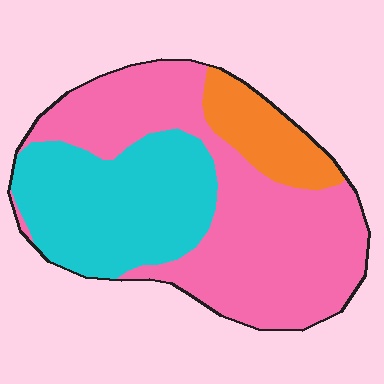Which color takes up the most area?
Pink, at roughly 55%.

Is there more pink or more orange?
Pink.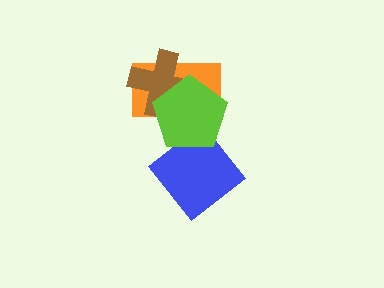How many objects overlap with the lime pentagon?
3 objects overlap with the lime pentagon.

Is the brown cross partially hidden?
Yes, it is partially covered by another shape.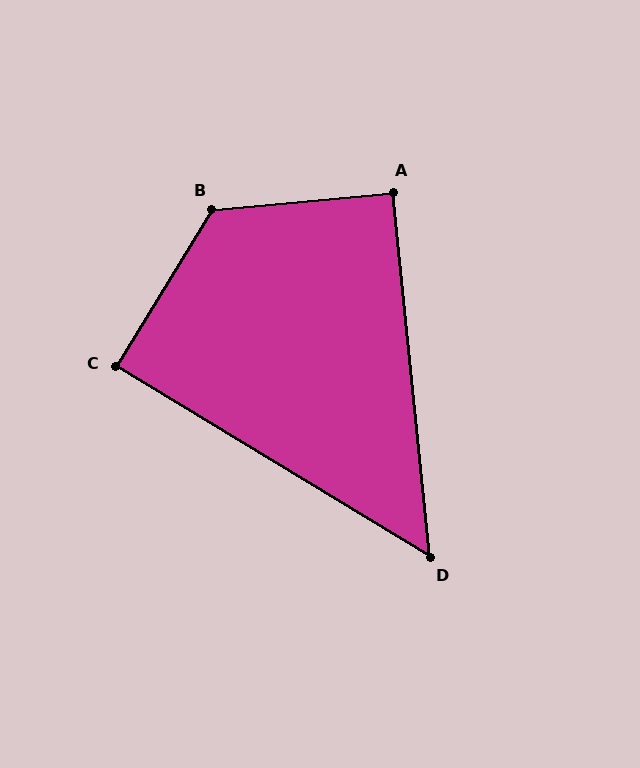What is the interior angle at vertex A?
Approximately 90 degrees (approximately right).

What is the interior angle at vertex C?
Approximately 90 degrees (approximately right).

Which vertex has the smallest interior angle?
D, at approximately 53 degrees.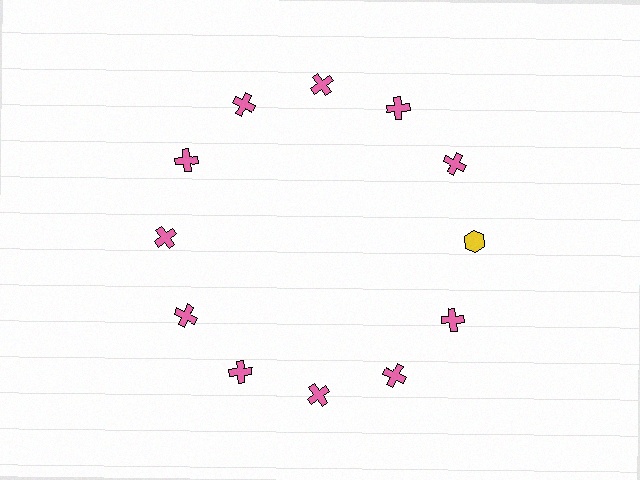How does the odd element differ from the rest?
It differs in both color (yellow instead of pink) and shape (hexagon instead of cross).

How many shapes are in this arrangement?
There are 12 shapes arranged in a ring pattern.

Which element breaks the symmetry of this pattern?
The yellow hexagon at roughly the 3 o'clock position breaks the symmetry. All other shapes are pink crosses.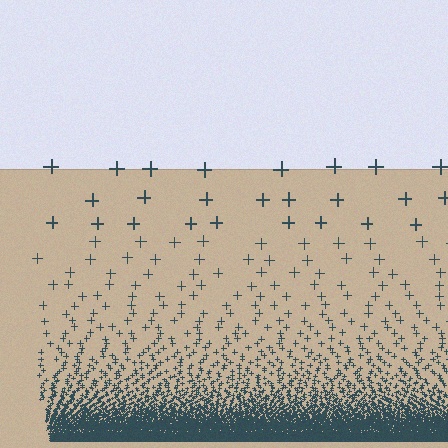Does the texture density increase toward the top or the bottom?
Density increases toward the bottom.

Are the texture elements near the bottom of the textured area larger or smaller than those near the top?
Smaller. The gradient is inverted — elements near the bottom are smaller and denser.